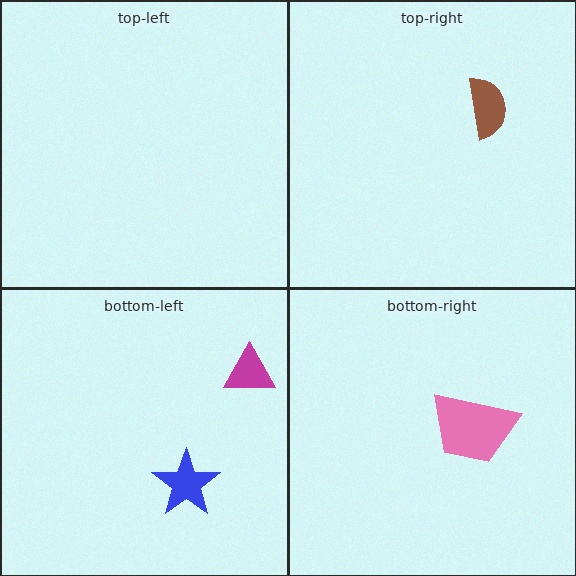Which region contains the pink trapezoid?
The bottom-right region.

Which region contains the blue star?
The bottom-left region.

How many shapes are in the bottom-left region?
2.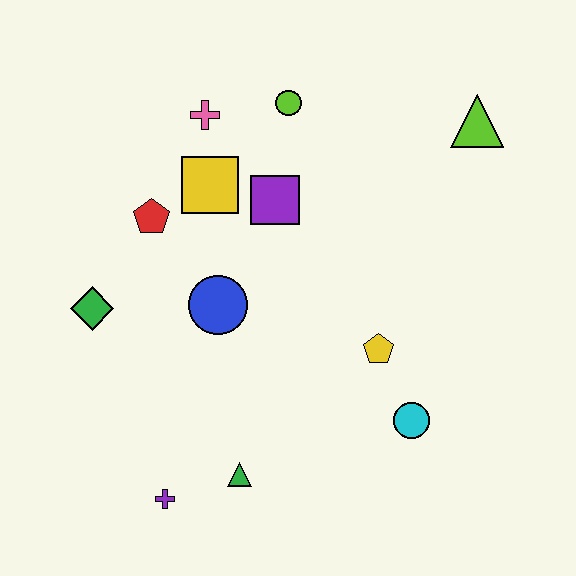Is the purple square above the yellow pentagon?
Yes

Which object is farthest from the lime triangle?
The purple cross is farthest from the lime triangle.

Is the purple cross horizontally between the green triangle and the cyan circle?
No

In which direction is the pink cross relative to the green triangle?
The pink cross is above the green triangle.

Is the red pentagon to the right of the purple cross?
No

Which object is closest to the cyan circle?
The yellow pentagon is closest to the cyan circle.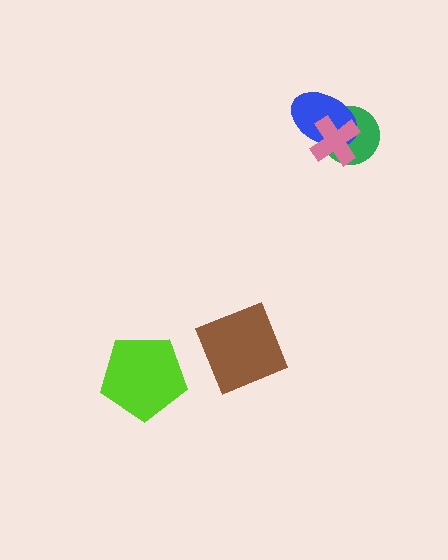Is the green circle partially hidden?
Yes, it is partially covered by another shape.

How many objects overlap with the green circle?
2 objects overlap with the green circle.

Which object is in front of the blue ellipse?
The pink cross is in front of the blue ellipse.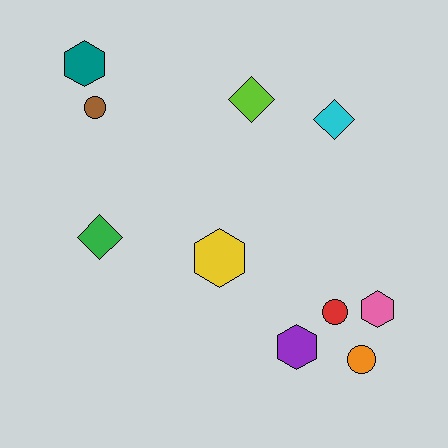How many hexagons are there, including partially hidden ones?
There are 4 hexagons.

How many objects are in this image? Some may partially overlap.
There are 10 objects.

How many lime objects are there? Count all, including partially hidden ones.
There is 1 lime object.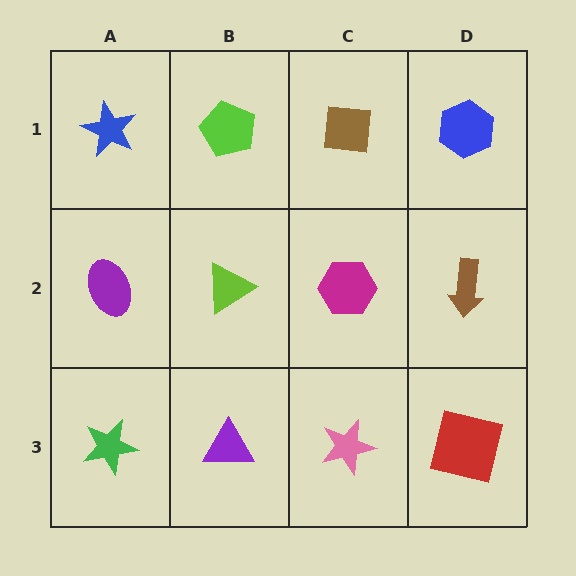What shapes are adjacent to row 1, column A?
A purple ellipse (row 2, column A), a lime pentagon (row 1, column B).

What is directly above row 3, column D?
A brown arrow.